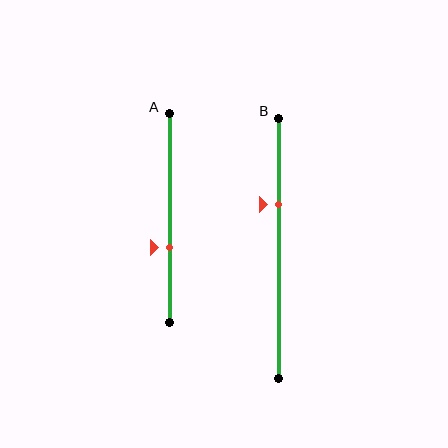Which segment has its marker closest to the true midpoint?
Segment A has its marker closest to the true midpoint.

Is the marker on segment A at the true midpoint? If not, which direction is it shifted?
No, the marker on segment A is shifted downward by about 14% of the segment length.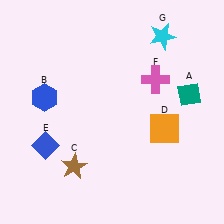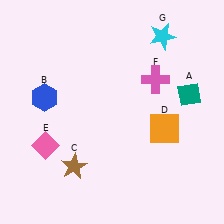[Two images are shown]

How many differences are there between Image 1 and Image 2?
There is 1 difference between the two images.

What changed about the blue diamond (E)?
In Image 1, E is blue. In Image 2, it changed to pink.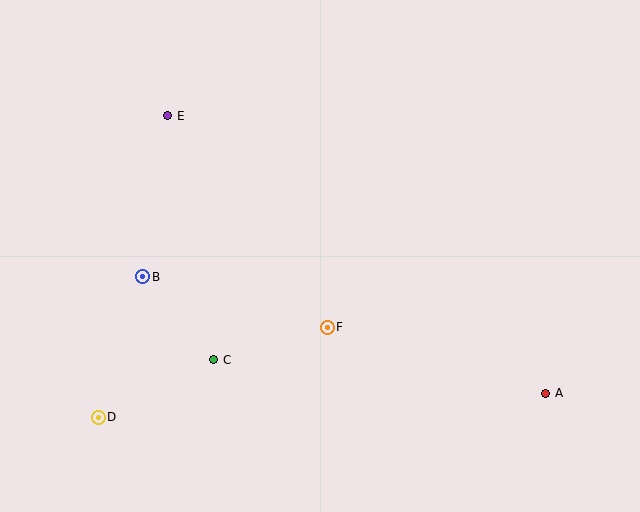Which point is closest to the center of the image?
Point F at (327, 327) is closest to the center.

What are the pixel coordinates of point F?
Point F is at (327, 327).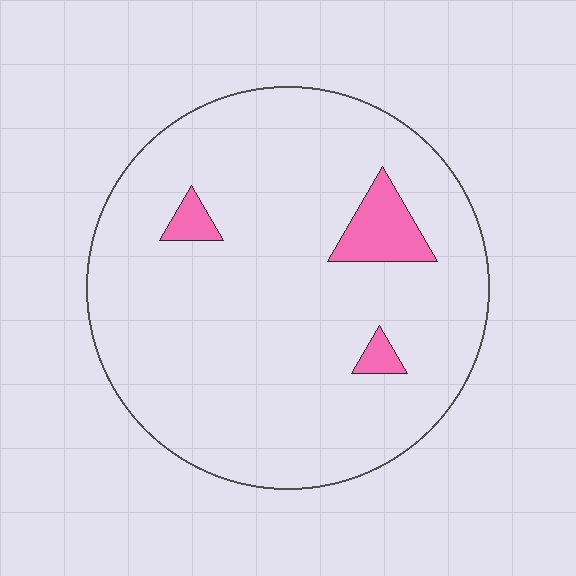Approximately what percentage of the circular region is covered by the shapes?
Approximately 5%.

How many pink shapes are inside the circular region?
3.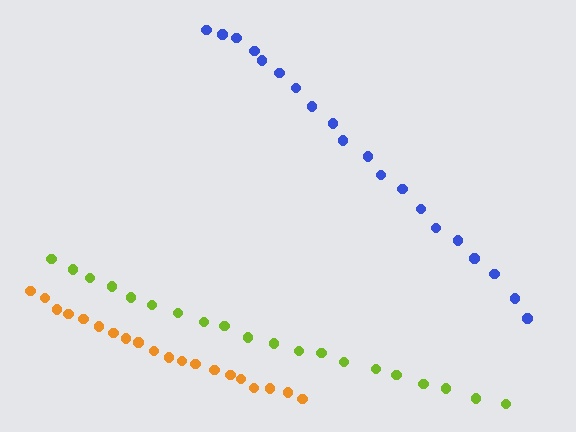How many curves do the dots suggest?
There are 3 distinct paths.